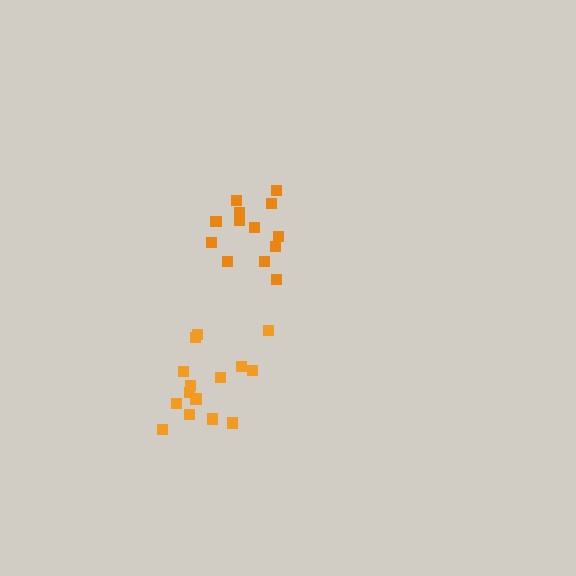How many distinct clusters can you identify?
There are 2 distinct clusters.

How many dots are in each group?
Group 1: 15 dots, Group 2: 13 dots (28 total).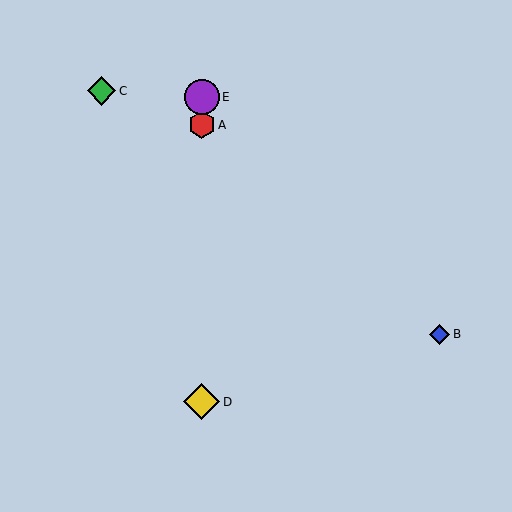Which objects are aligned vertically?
Objects A, D, E are aligned vertically.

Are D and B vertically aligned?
No, D is at x≈202 and B is at x≈439.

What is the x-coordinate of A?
Object A is at x≈202.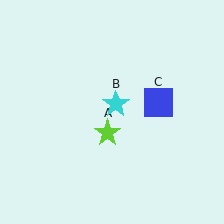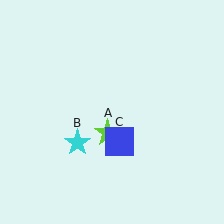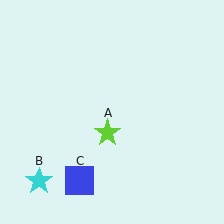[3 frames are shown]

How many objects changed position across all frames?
2 objects changed position: cyan star (object B), blue square (object C).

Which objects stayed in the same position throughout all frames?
Lime star (object A) remained stationary.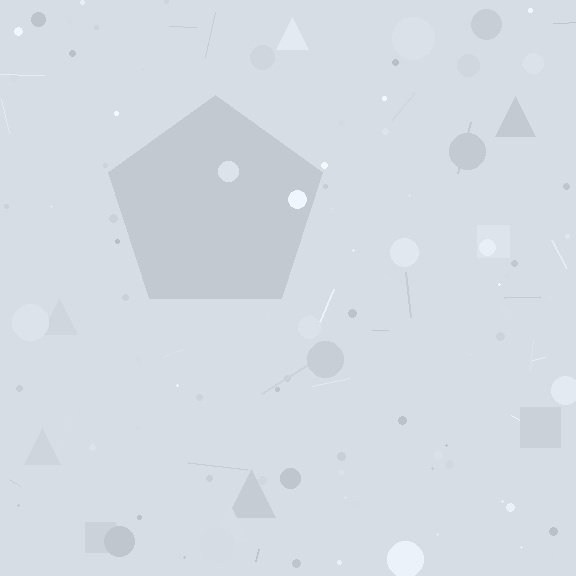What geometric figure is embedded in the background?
A pentagon is embedded in the background.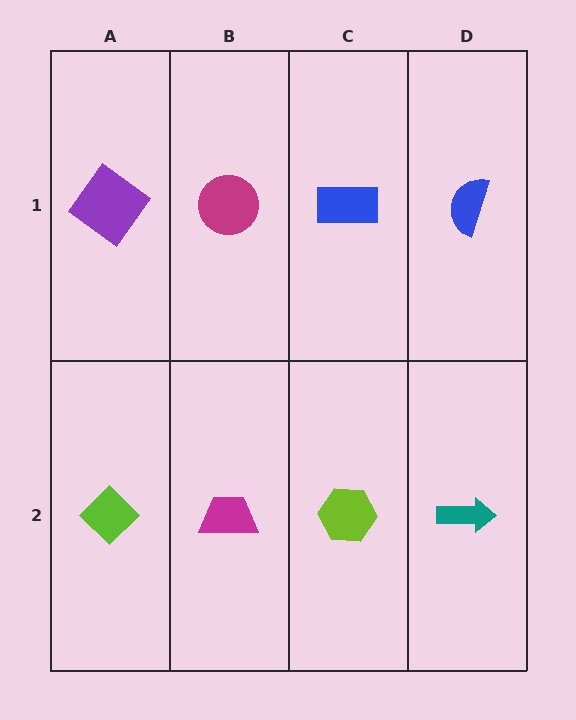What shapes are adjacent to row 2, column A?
A purple diamond (row 1, column A), a magenta trapezoid (row 2, column B).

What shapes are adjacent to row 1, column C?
A lime hexagon (row 2, column C), a magenta circle (row 1, column B), a blue semicircle (row 1, column D).